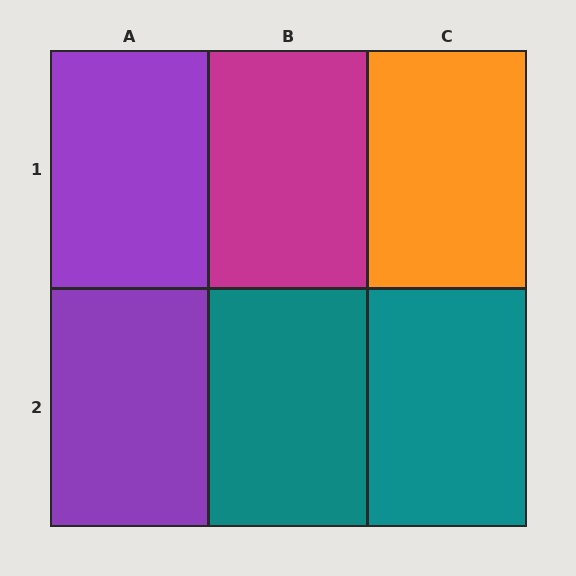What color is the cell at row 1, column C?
Orange.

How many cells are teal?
2 cells are teal.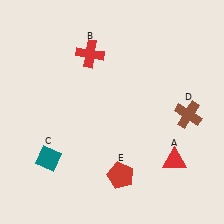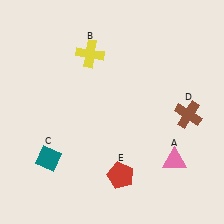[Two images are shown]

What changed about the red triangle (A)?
In Image 1, A is red. In Image 2, it changed to pink.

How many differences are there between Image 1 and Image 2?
There are 2 differences between the two images.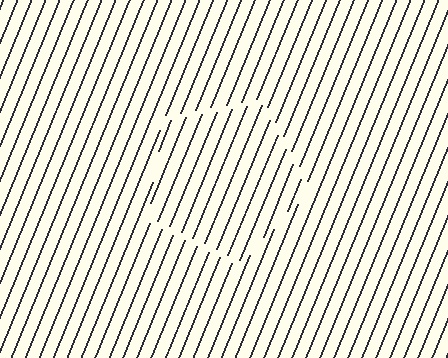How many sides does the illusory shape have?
5 sides — the line-ends trace a pentagon.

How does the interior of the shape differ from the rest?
The interior of the shape contains the same grating, shifted by half a period — the contour is defined by the phase discontinuity where line-ends from the inner and outer gratings abut.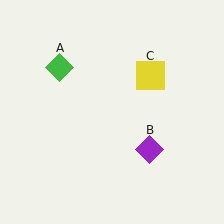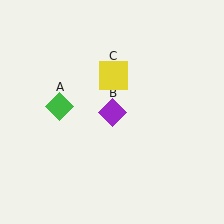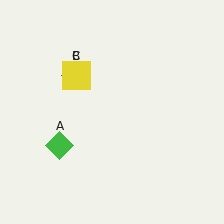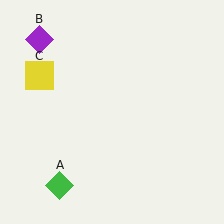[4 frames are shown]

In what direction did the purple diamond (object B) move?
The purple diamond (object B) moved up and to the left.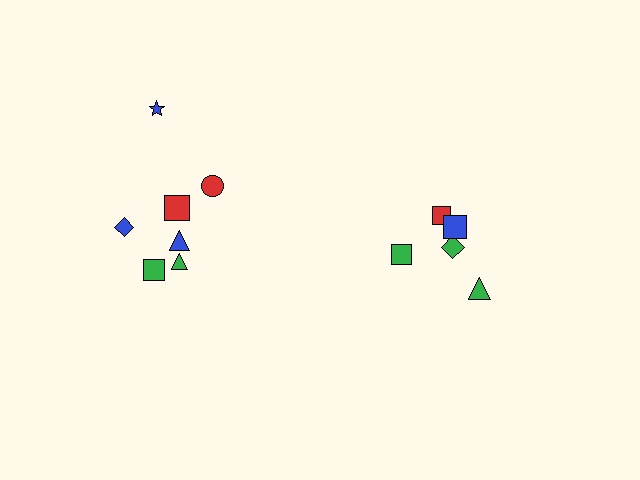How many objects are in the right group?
There are 5 objects.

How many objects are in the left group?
There are 7 objects.